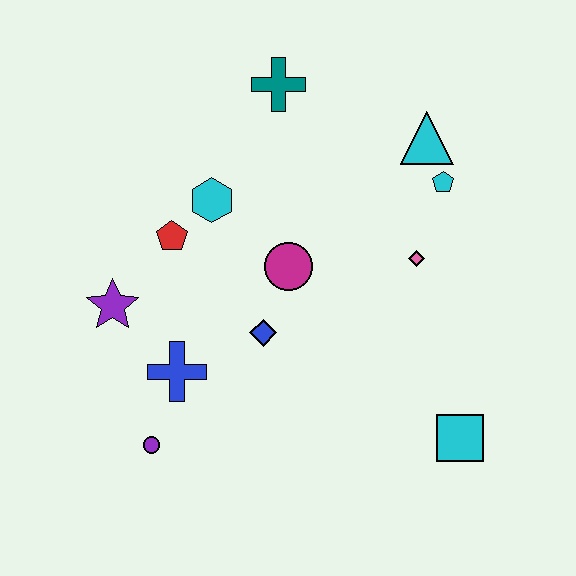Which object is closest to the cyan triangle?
The cyan pentagon is closest to the cyan triangle.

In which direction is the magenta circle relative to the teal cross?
The magenta circle is below the teal cross.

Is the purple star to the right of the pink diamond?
No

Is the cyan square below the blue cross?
Yes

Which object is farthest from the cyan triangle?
The purple circle is farthest from the cyan triangle.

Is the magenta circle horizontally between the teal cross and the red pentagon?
No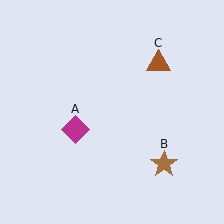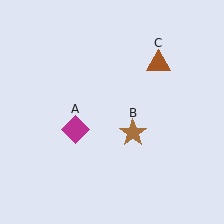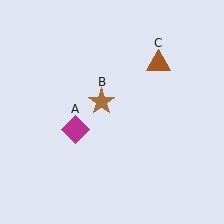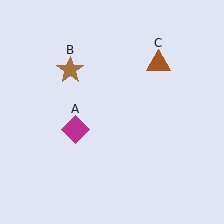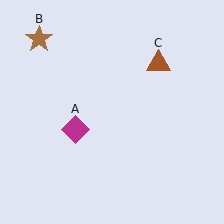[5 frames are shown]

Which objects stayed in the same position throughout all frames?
Magenta diamond (object A) and brown triangle (object C) remained stationary.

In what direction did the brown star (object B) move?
The brown star (object B) moved up and to the left.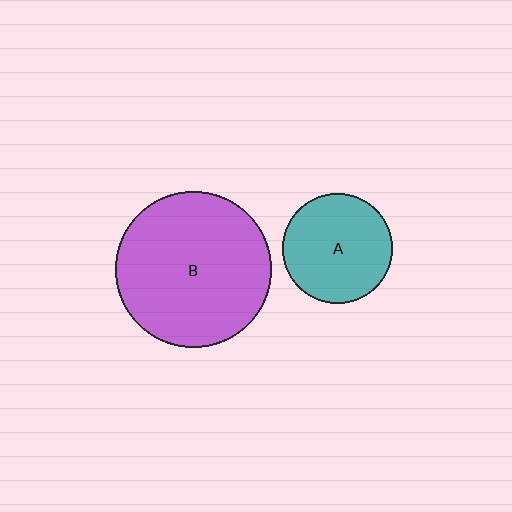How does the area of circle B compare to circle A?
Approximately 2.0 times.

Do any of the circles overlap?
No, none of the circles overlap.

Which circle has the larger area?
Circle B (purple).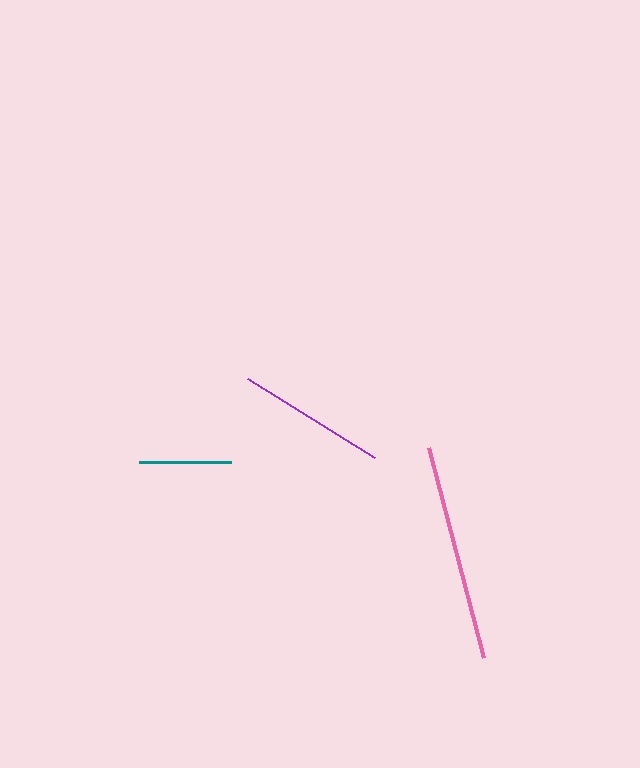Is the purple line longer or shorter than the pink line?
The pink line is longer than the purple line.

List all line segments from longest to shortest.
From longest to shortest: pink, purple, teal.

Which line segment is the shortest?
The teal line is the shortest at approximately 92 pixels.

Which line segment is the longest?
The pink line is the longest at approximately 217 pixels.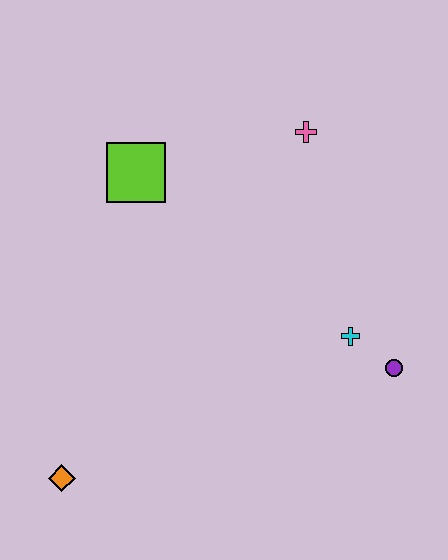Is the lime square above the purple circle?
Yes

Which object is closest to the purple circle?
The cyan cross is closest to the purple circle.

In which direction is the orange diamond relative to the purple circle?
The orange diamond is to the left of the purple circle.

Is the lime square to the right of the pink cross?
No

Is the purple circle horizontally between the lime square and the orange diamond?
No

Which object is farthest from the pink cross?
The orange diamond is farthest from the pink cross.